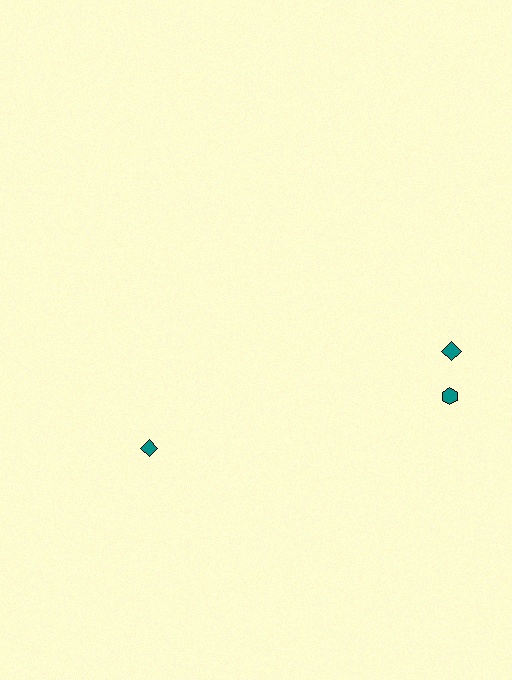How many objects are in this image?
There are 3 objects.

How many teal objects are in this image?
There are 3 teal objects.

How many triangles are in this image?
There are no triangles.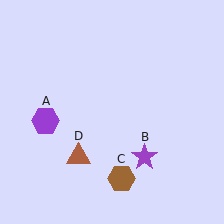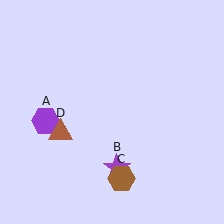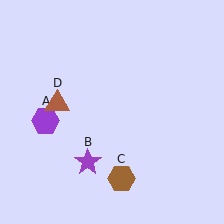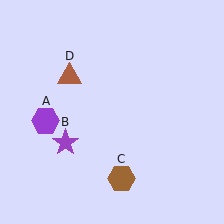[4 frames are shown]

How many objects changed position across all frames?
2 objects changed position: purple star (object B), brown triangle (object D).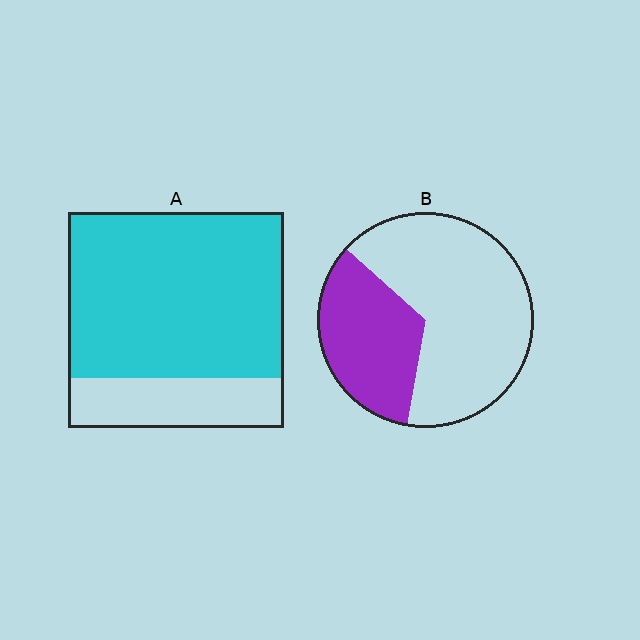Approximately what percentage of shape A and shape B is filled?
A is approximately 75% and B is approximately 35%.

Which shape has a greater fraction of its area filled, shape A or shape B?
Shape A.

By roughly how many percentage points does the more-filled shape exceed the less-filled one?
By roughly 45 percentage points (A over B).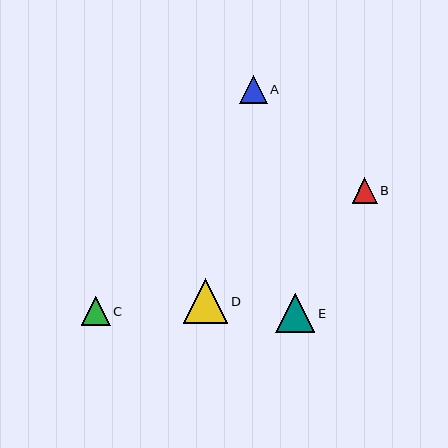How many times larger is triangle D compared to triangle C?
Triangle D is approximately 1.6 times the size of triangle C.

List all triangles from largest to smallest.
From largest to smallest: D, E, C, A, B.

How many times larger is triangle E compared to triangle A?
Triangle E is approximately 1.4 times the size of triangle A.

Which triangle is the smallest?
Triangle B is the smallest with a size of approximately 25 pixels.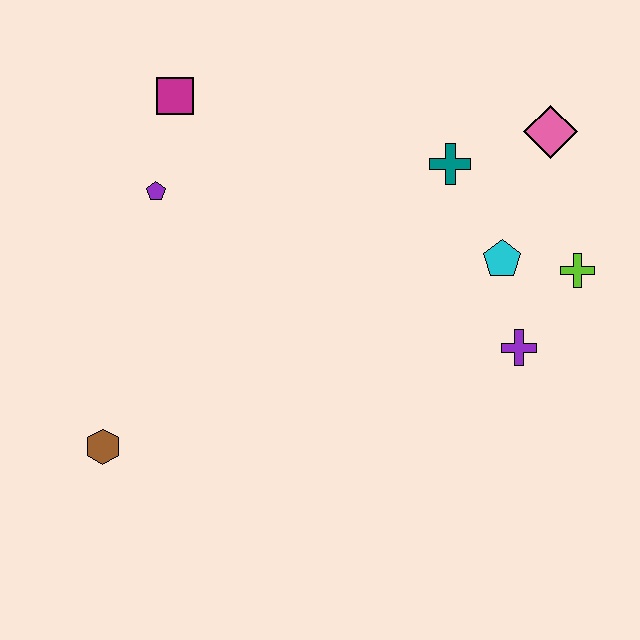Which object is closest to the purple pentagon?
The magenta square is closest to the purple pentagon.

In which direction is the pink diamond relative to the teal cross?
The pink diamond is to the right of the teal cross.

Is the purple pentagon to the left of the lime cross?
Yes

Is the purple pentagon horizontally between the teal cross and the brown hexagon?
Yes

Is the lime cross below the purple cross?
No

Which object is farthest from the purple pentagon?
The lime cross is farthest from the purple pentagon.